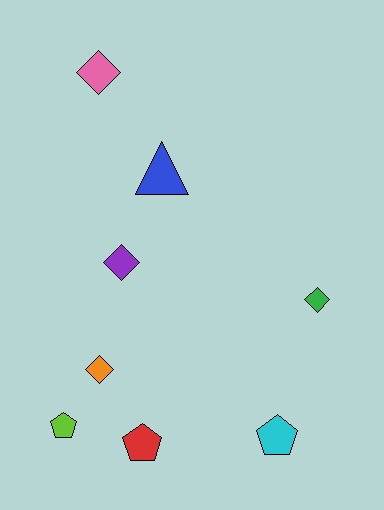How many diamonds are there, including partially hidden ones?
There are 4 diamonds.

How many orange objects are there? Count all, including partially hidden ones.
There is 1 orange object.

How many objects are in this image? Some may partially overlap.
There are 8 objects.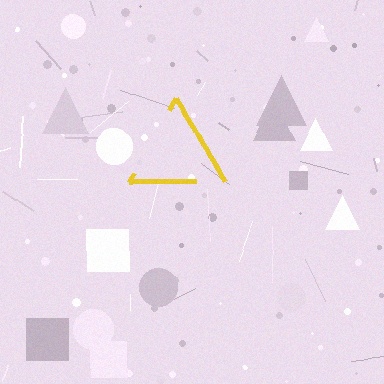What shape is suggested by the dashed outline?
The dashed outline suggests a triangle.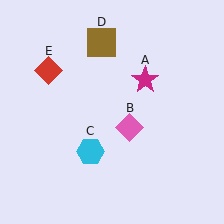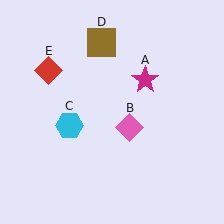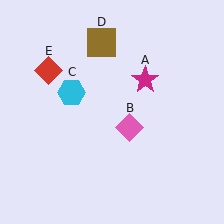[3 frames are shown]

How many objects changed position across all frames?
1 object changed position: cyan hexagon (object C).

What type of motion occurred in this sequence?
The cyan hexagon (object C) rotated clockwise around the center of the scene.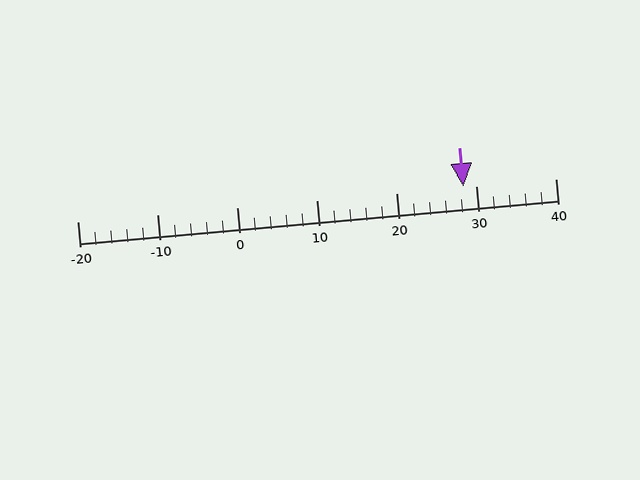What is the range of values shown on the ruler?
The ruler shows values from -20 to 40.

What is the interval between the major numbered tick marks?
The major tick marks are spaced 10 units apart.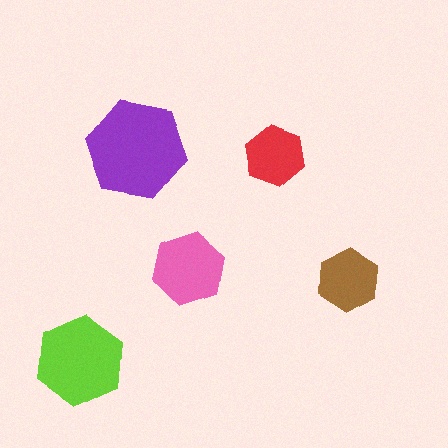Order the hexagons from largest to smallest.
the purple one, the lime one, the pink one, the brown one, the red one.